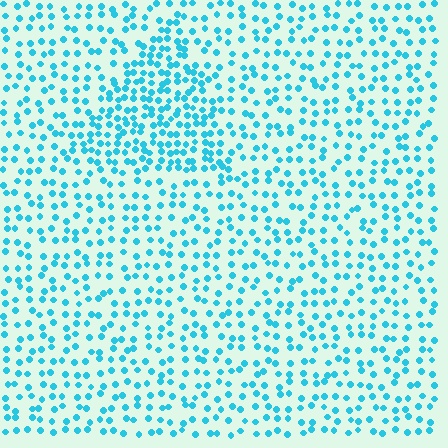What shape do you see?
I see a triangle.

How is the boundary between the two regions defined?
The boundary is defined by a change in element density (approximately 1.9x ratio). All elements are the same color, size, and shape.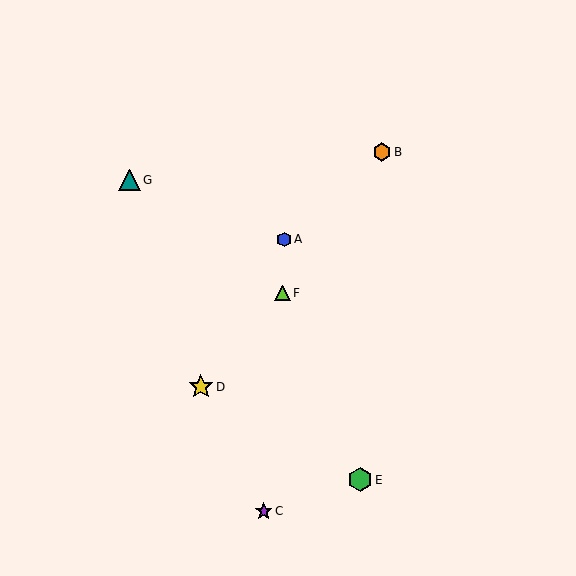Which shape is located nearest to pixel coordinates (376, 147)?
The orange hexagon (labeled B) at (382, 152) is nearest to that location.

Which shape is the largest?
The yellow star (labeled D) is the largest.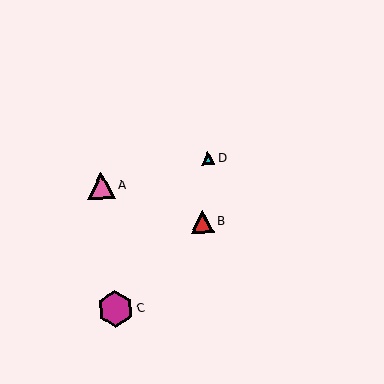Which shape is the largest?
The magenta hexagon (labeled C) is the largest.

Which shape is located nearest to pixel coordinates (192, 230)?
The red triangle (labeled B) at (203, 222) is nearest to that location.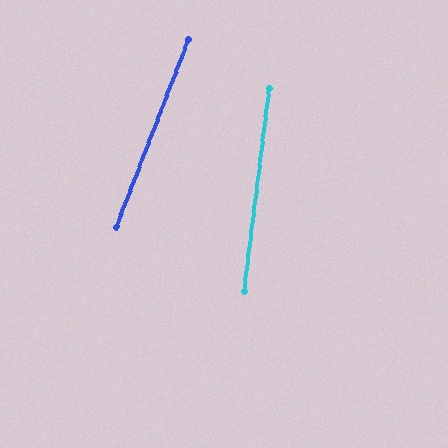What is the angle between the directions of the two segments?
Approximately 14 degrees.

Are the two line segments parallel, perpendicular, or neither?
Neither parallel nor perpendicular — they differ by about 14°.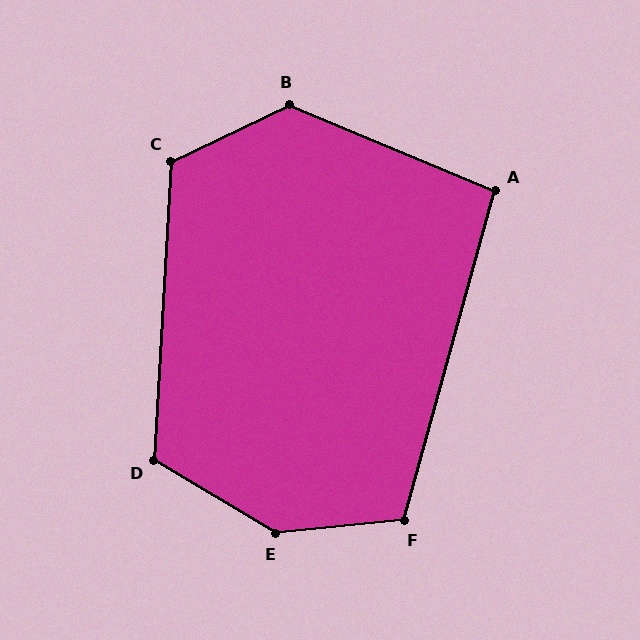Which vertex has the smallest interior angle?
A, at approximately 97 degrees.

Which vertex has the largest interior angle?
E, at approximately 144 degrees.